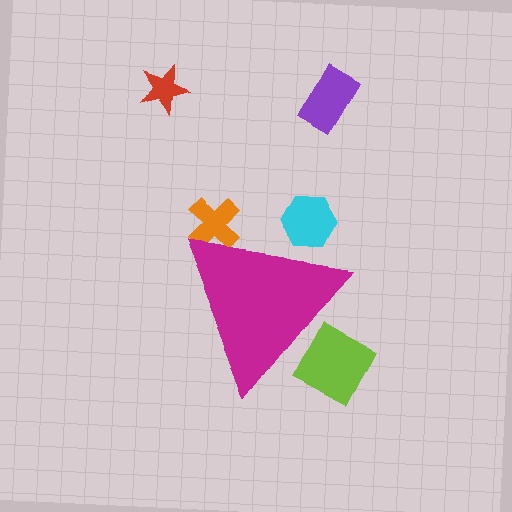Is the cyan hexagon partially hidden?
Yes, the cyan hexagon is partially hidden behind the magenta triangle.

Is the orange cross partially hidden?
Yes, the orange cross is partially hidden behind the magenta triangle.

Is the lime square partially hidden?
Yes, the lime square is partially hidden behind the magenta triangle.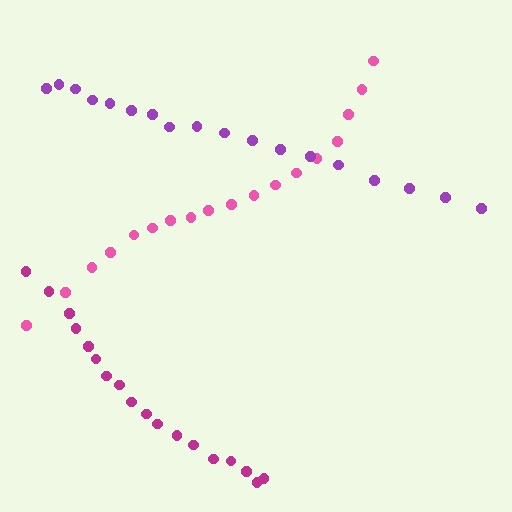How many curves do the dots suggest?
There are 3 distinct paths.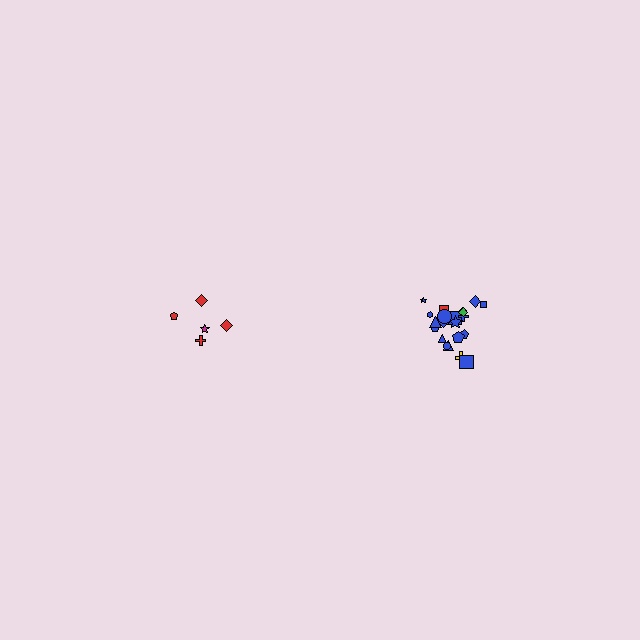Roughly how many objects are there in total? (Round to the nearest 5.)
Roughly 25 objects in total.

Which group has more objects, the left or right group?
The right group.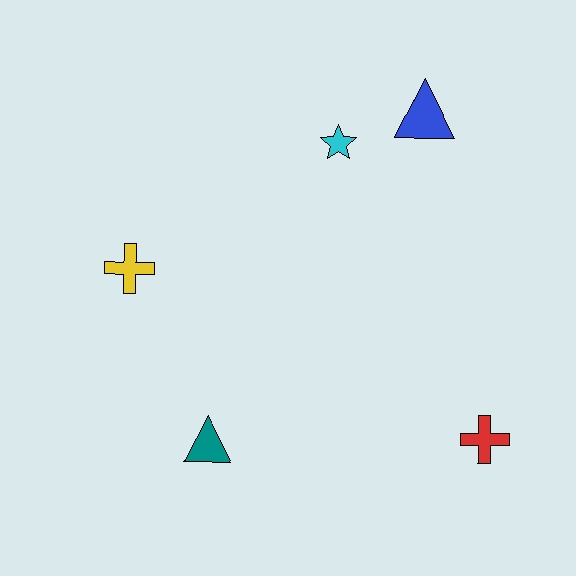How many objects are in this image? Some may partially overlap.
There are 5 objects.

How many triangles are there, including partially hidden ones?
There are 2 triangles.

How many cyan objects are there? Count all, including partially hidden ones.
There is 1 cyan object.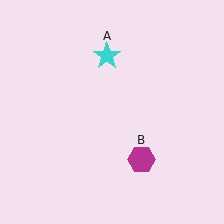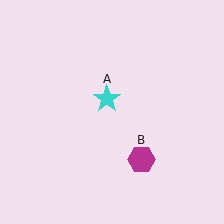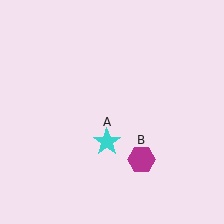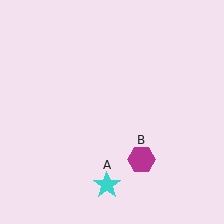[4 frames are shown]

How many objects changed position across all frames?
1 object changed position: cyan star (object A).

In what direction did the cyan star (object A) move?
The cyan star (object A) moved down.